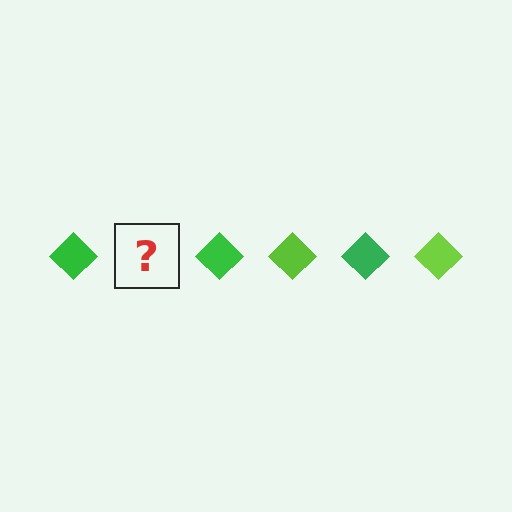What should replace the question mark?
The question mark should be replaced with a lime diamond.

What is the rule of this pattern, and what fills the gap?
The rule is that the pattern cycles through green, lime diamonds. The gap should be filled with a lime diamond.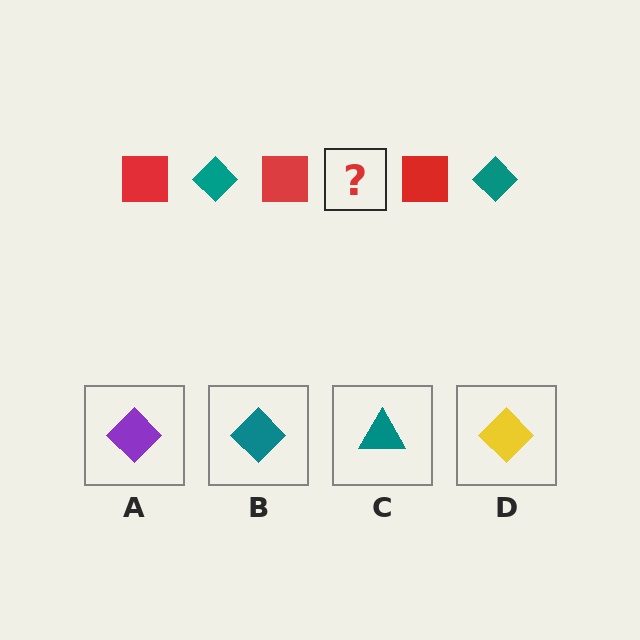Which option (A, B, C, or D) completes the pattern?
B.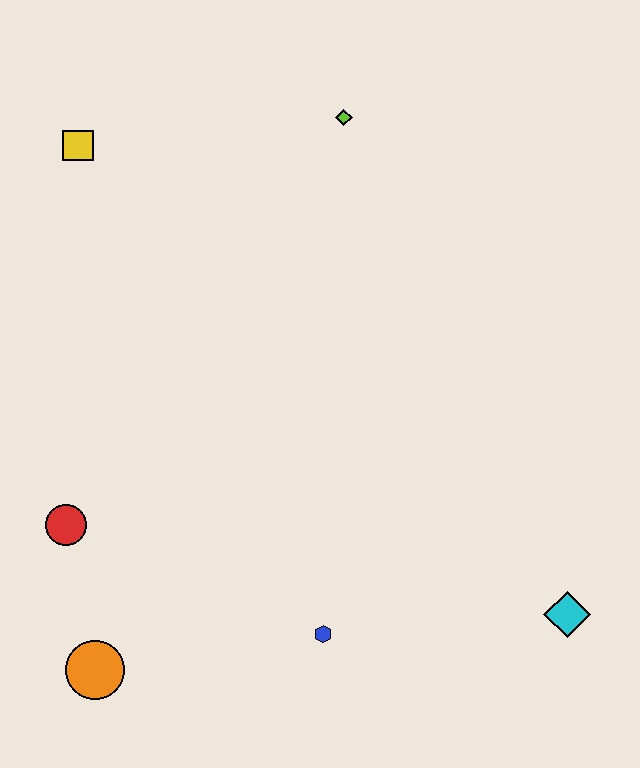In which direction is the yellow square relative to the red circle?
The yellow square is above the red circle.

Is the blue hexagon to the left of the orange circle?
No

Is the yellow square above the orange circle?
Yes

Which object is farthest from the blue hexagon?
The yellow square is farthest from the blue hexagon.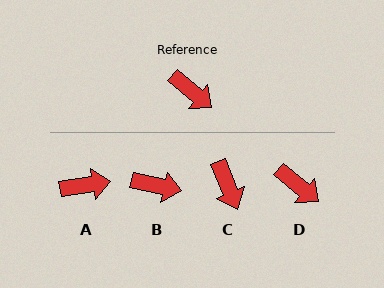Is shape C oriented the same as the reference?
No, it is off by about 28 degrees.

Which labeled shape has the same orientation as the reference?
D.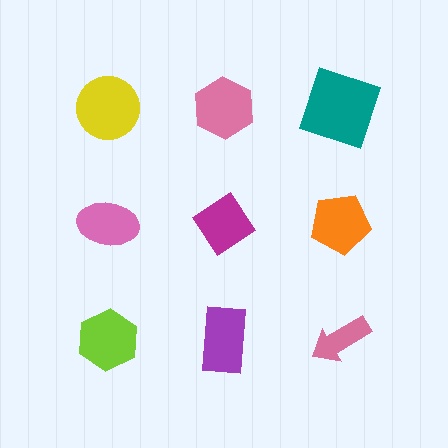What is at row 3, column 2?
A purple rectangle.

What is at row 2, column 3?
An orange pentagon.